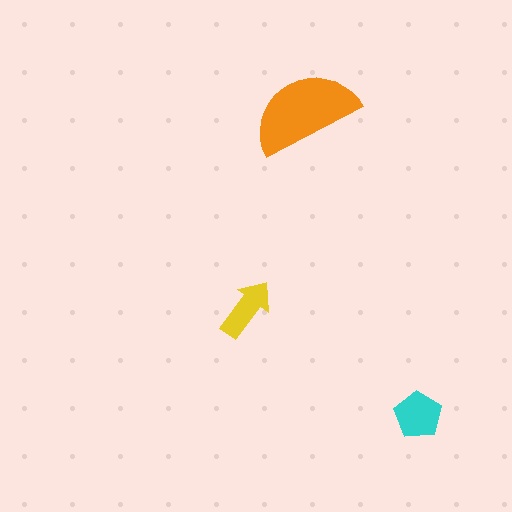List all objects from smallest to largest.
The yellow arrow, the cyan pentagon, the orange semicircle.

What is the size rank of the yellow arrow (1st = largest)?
3rd.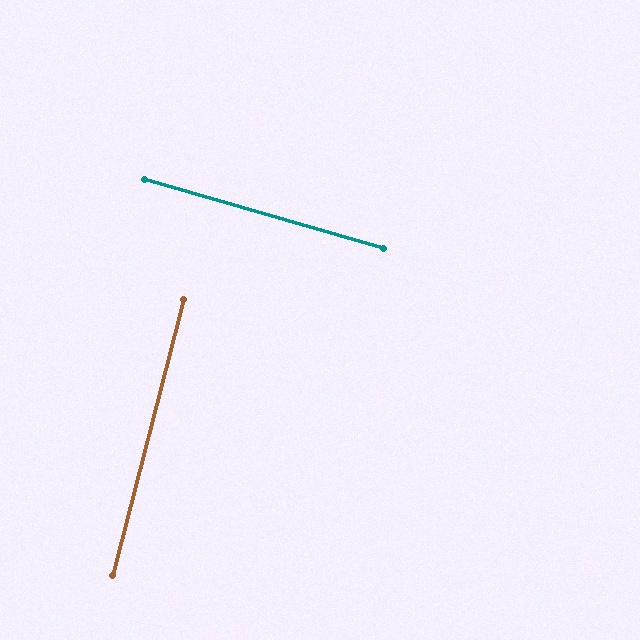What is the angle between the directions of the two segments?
Approximately 88 degrees.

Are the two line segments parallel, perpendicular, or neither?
Perpendicular — they meet at approximately 88°.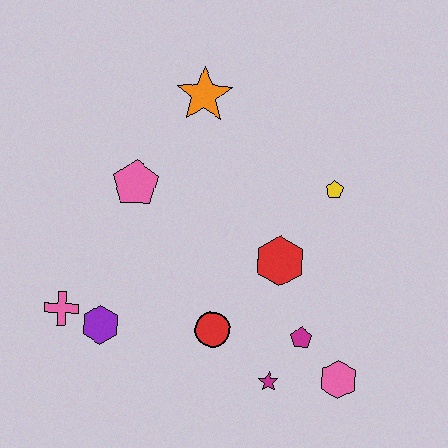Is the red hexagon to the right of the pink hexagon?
No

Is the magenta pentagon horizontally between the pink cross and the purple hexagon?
No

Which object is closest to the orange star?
The pink pentagon is closest to the orange star.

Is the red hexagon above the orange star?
No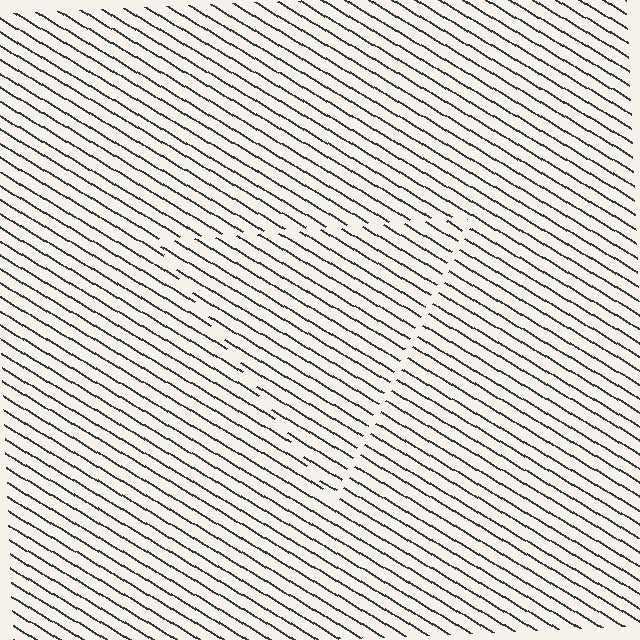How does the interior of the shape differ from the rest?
The interior of the shape contains the same grating, shifted by half a period — the contour is defined by the phase discontinuity where line-ends from the inner and outer gratings abut.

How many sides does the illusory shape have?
3 sides — the line-ends trace a triangle.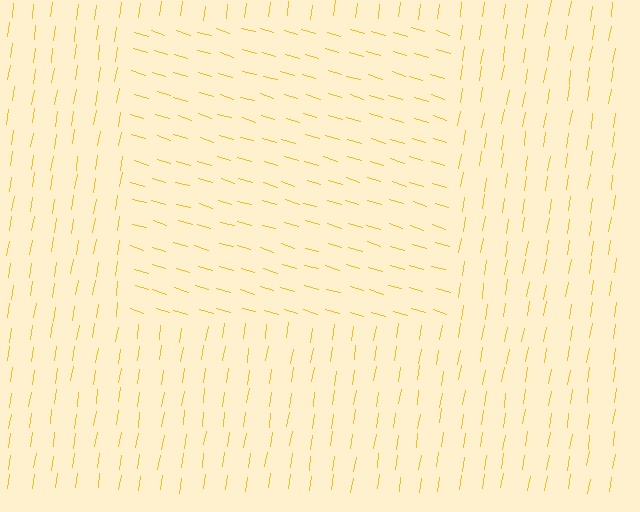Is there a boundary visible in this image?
Yes, there is a texture boundary formed by a change in line orientation.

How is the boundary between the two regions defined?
The boundary is defined purely by a change in line orientation (approximately 82 degrees difference). All lines are the same color and thickness.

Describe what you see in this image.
The image is filled with small yellow line segments. A rectangle region in the image has lines oriented differently from the surrounding lines, creating a visible texture boundary.